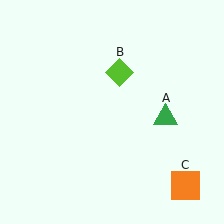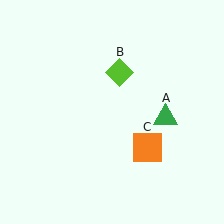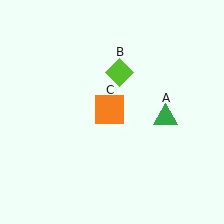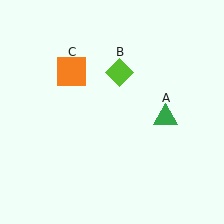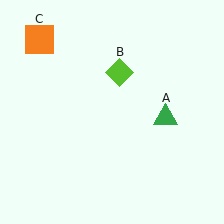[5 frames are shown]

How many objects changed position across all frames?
1 object changed position: orange square (object C).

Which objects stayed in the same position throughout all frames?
Green triangle (object A) and lime diamond (object B) remained stationary.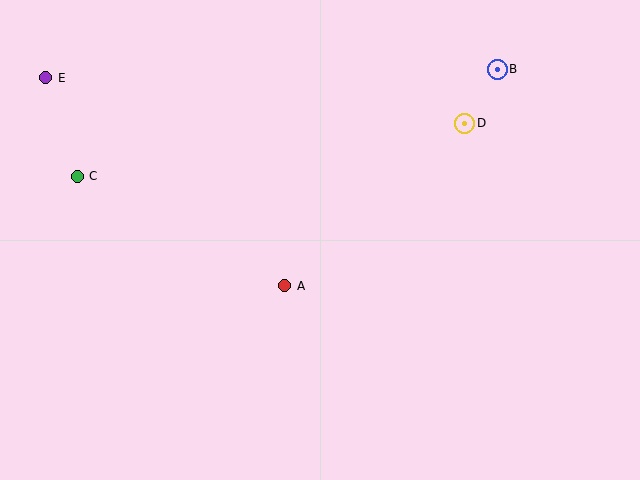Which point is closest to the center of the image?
Point A at (285, 286) is closest to the center.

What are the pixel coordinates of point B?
Point B is at (497, 69).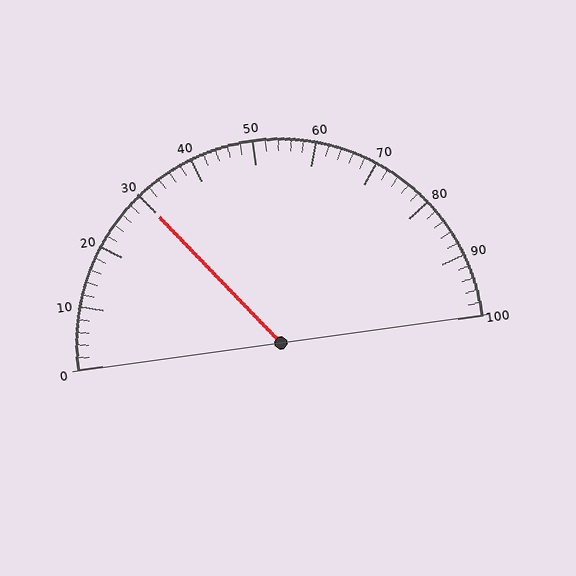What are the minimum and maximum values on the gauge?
The gauge ranges from 0 to 100.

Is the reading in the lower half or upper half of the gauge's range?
The reading is in the lower half of the range (0 to 100).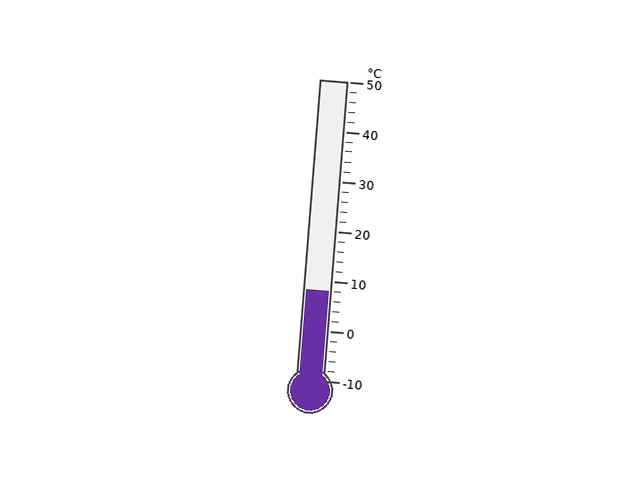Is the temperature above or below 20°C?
The temperature is below 20°C.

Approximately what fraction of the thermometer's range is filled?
The thermometer is filled to approximately 30% of its range.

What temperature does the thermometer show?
The thermometer shows approximately 8°C.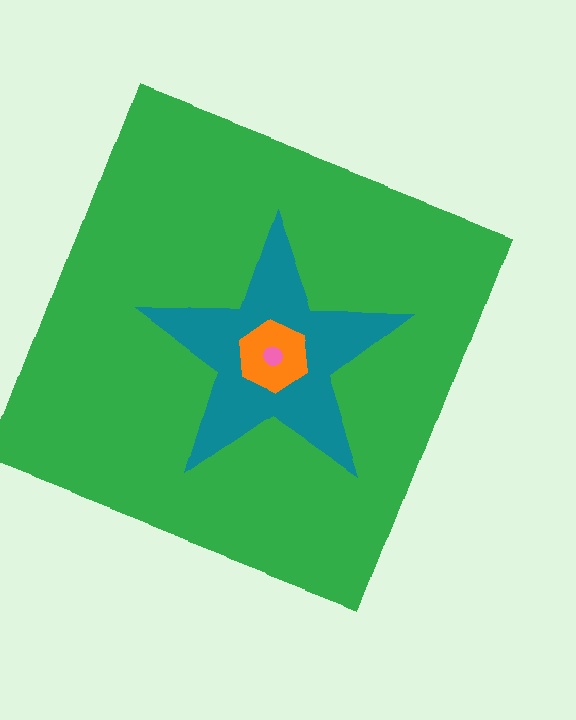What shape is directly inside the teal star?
The orange hexagon.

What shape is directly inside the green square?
The teal star.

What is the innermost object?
The pink circle.